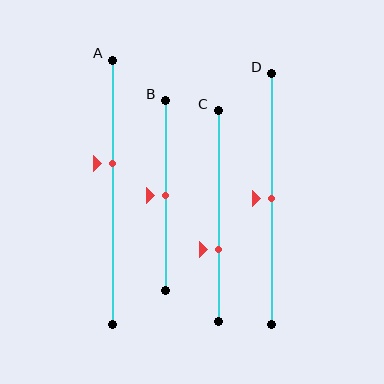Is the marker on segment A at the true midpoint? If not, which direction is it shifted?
No, the marker on segment A is shifted upward by about 11% of the segment length.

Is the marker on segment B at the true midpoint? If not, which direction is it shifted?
Yes, the marker on segment B is at the true midpoint.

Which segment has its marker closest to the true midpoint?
Segment B has its marker closest to the true midpoint.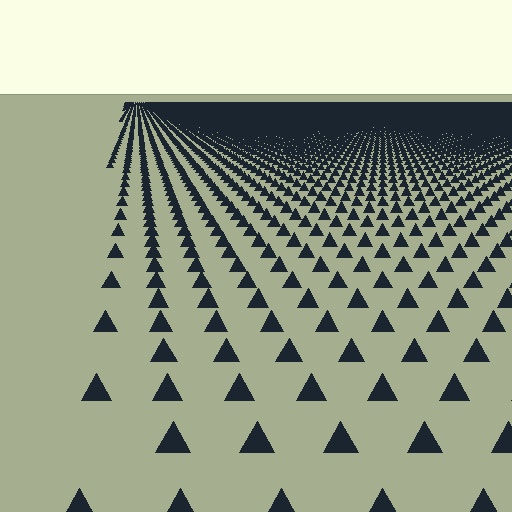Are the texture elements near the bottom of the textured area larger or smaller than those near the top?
Larger. Near the bottom, elements are closer to the viewer and appear at a bigger on-screen size.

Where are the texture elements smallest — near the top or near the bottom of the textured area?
Near the top.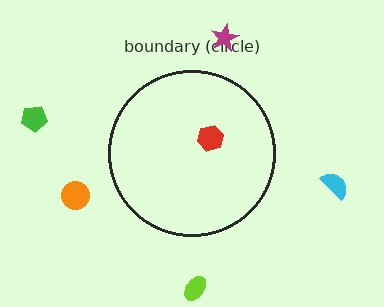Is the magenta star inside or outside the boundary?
Outside.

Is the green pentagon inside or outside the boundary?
Outside.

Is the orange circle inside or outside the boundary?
Outside.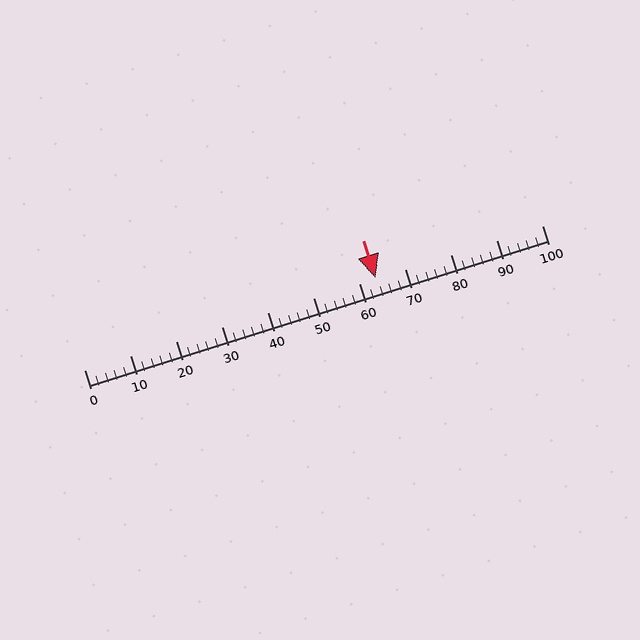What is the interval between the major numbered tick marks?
The major tick marks are spaced 10 units apart.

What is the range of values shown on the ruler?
The ruler shows values from 0 to 100.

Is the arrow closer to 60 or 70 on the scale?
The arrow is closer to 60.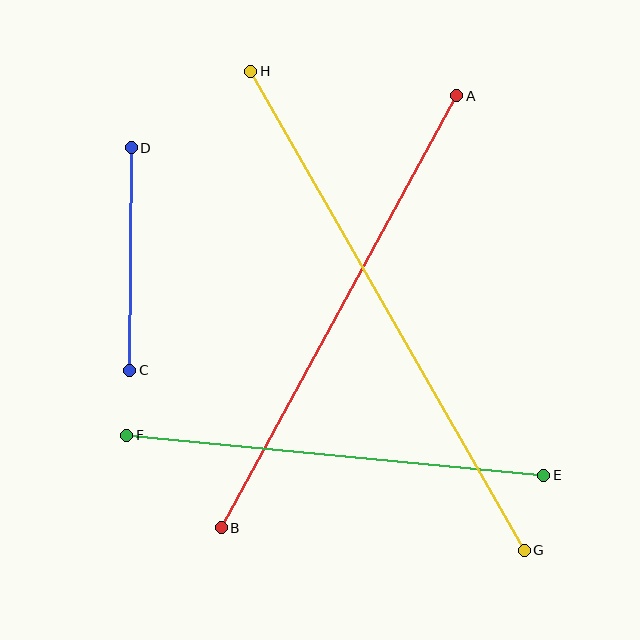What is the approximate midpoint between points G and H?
The midpoint is at approximately (388, 311) pixels.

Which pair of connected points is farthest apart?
Points G and H are farthest apart.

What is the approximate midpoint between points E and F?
The midpoint is at approximately (335, 455) pixels.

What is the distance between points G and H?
The distance is approximately 551 pixels.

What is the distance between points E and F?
The distance is approximately 419 pixels.